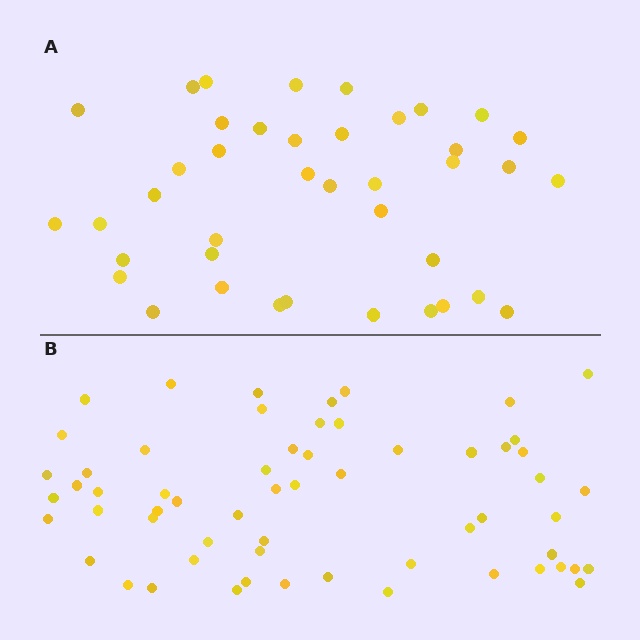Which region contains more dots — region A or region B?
Region B (the bottom region) has more dots.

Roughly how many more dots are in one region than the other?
Region B has approximately 20 more dots than region A.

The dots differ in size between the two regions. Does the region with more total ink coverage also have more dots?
No. Region A has more total ink coverage because its dots are larger, but region B actually contains more individual dots. Total area can be misleading — the number of items is what matters here.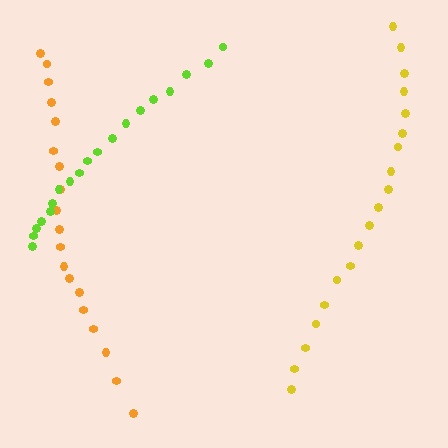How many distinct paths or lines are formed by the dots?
There are 3 distinct paths.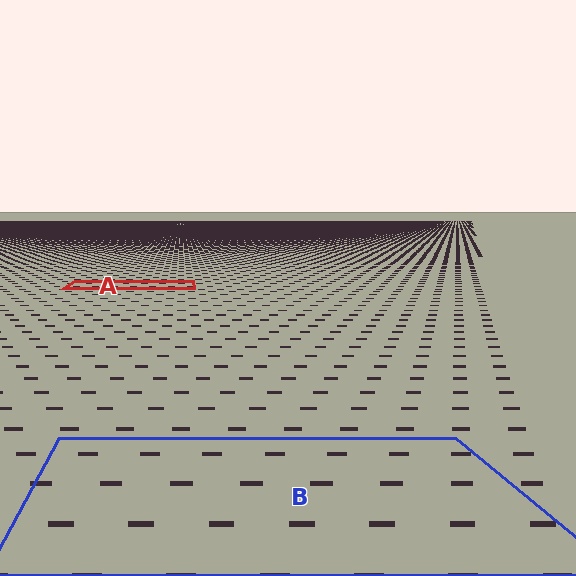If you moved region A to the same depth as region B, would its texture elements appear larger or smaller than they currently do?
They would appear larger. At a closer depth, the same texture elements are projected at a bigger on-screen size.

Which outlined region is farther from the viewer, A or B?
Region A is farther from the viewer — the texture elements inside it appear smaller and more densely packed.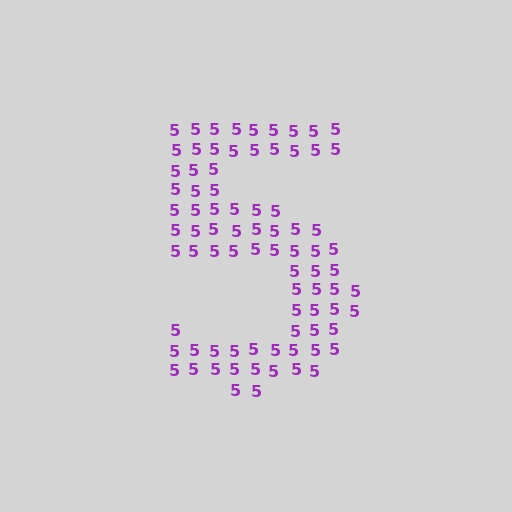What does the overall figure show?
The overall figure shows the digit 5.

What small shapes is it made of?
It is made of small digit 5's.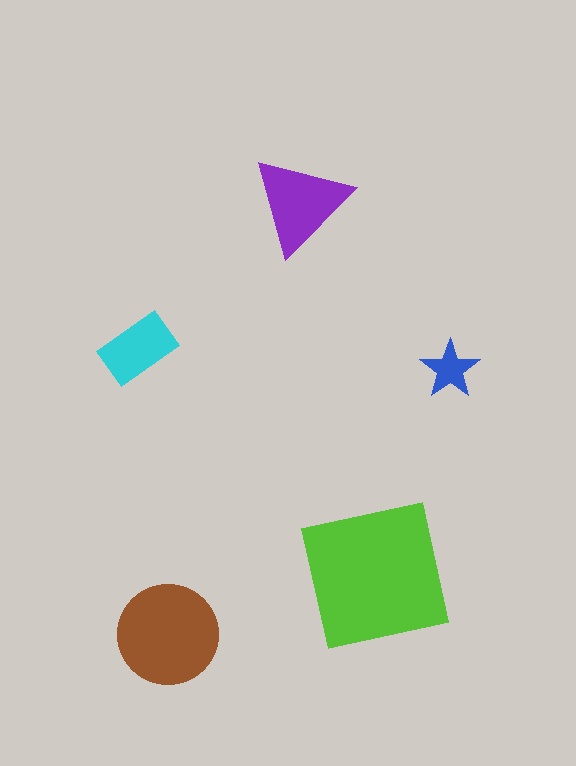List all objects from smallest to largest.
The blue star, the cyan rectangle, the purple triangle, the brown circle, the lime square.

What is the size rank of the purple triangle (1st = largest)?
3rd.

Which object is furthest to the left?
The cyan rectangle is leftmost.